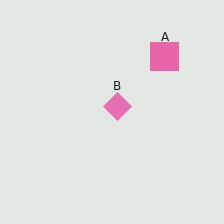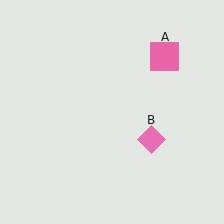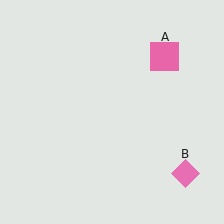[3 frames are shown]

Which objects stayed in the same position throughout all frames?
Pink square (object A) remained stationary.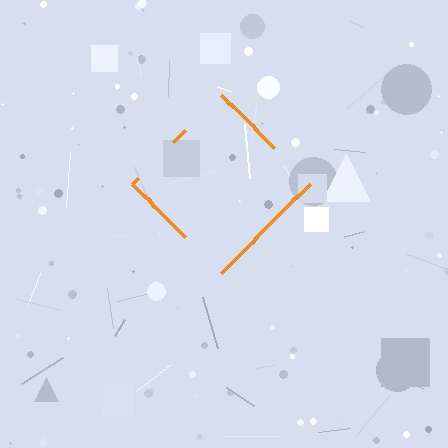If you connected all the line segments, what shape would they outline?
They would outline a diamond.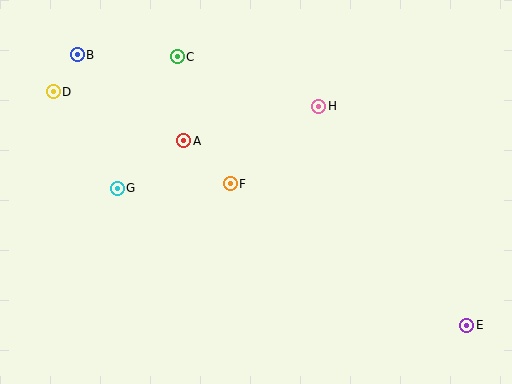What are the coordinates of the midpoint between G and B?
The midpoint between G and B is at (97, 121).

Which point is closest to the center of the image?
Point F at (230, 184) is closest to the center.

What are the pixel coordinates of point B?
Point B is at (77, 55).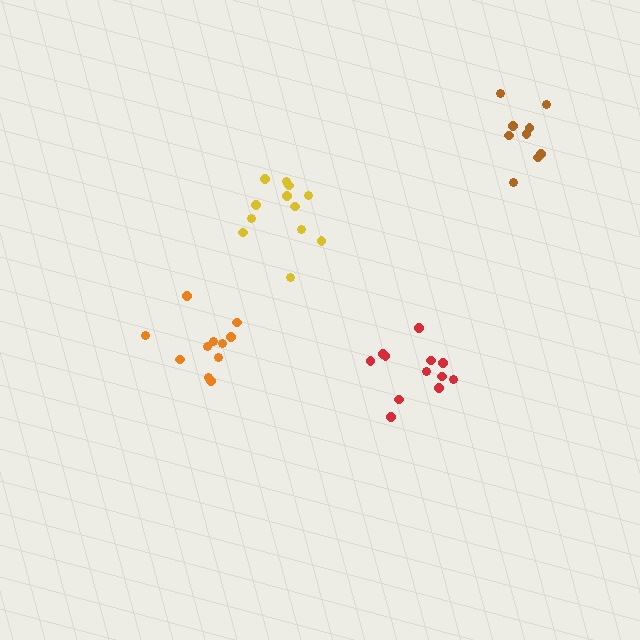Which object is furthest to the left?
The orange cluster is leftmost.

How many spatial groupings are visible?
There are 4 spatial groupings.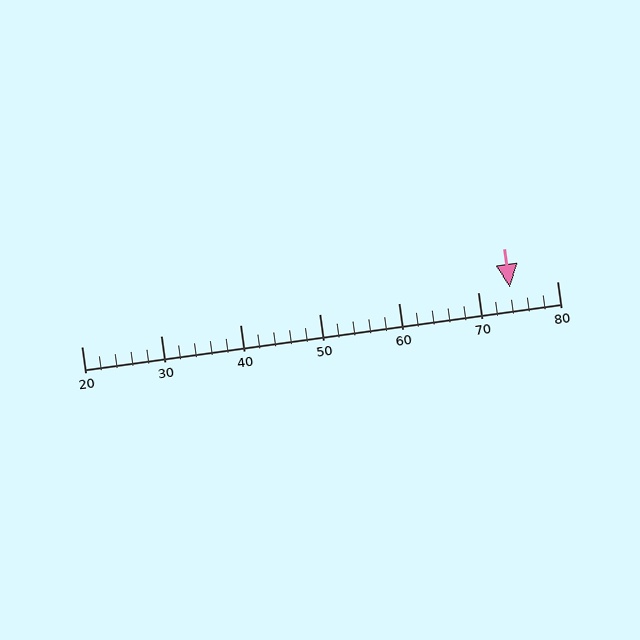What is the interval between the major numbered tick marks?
The major tick marks are spaced 10 units apart.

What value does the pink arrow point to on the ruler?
The pink arrow points to approximately 74.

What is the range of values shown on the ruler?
The ruler shows values from 20 to 80.